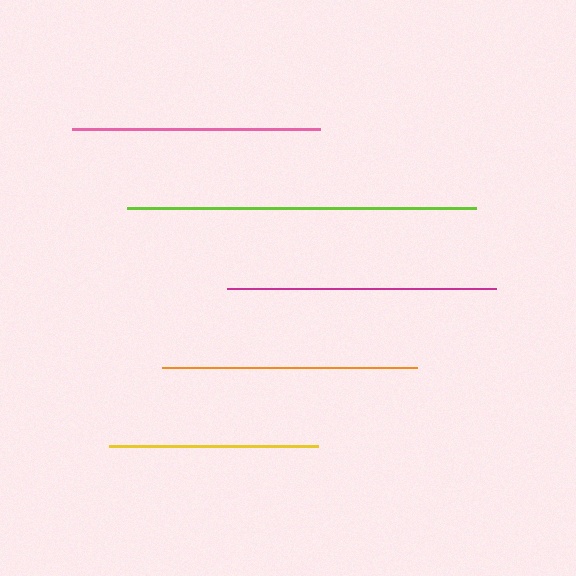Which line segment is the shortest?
The yellow line is the shortest at approximately 209 pixels.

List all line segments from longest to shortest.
From longest to shortest: lime, magenta, orange, pink, yellow.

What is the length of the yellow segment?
The yellow segment is approximately 209 pixels long.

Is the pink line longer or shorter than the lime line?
The lime line is longer than the pink line.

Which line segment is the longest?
The lime line is the longest at approximately 349 pixels.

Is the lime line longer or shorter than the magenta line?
The lime line is longer than the magenta line.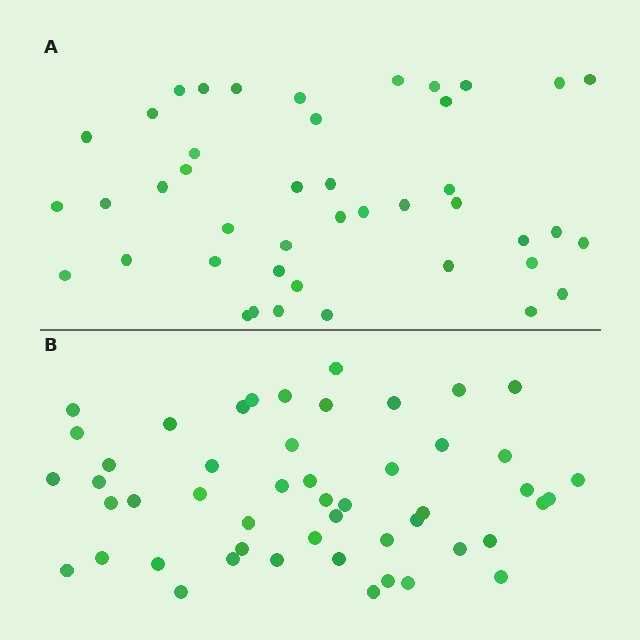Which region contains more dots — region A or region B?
Region B (the bottom region) has more dots.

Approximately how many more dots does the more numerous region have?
Region B has roughly 8 or so more dots than region A.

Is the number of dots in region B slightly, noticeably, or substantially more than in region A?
Region B has only slightly more — the two regions are fairly close. The ratio is roughly 1.2 to 1.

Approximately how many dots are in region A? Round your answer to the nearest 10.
About 40 dots. (The exact count is 43, which rounds to 40.)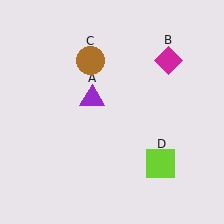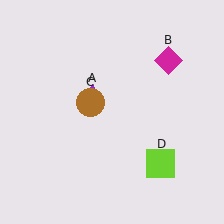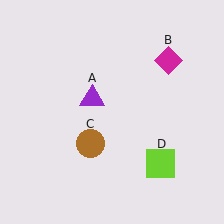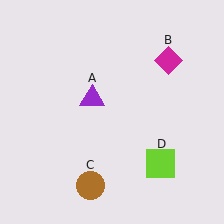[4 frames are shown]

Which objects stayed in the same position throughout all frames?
Purple triangle (object A) and magenta diamond (object B) and lime square (object D) remained stationary.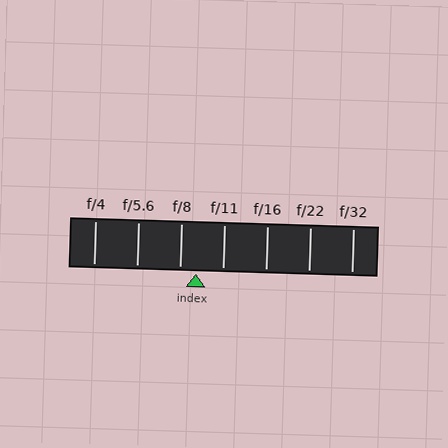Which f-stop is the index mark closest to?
The index mark is closest to f/8.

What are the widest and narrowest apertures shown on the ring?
The widest aperture shown is f/4 and the narrowest is f/32.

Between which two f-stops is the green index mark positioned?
The index mark is between f/8 and f/11.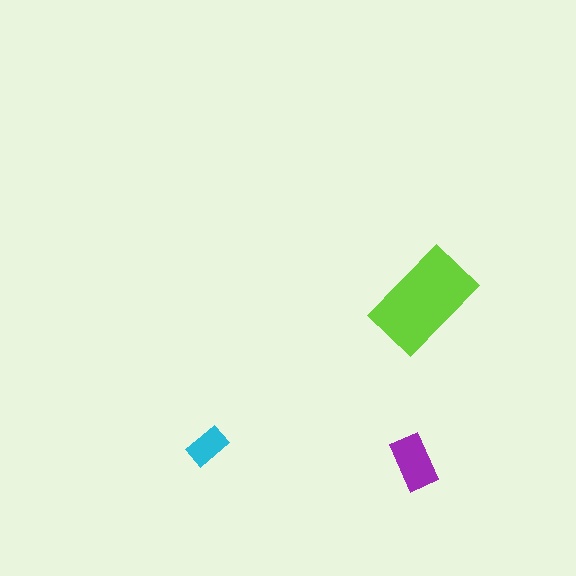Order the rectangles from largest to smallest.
the lime one, the purple one, the cyan one.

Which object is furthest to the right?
The lime rectangle is rightmost.